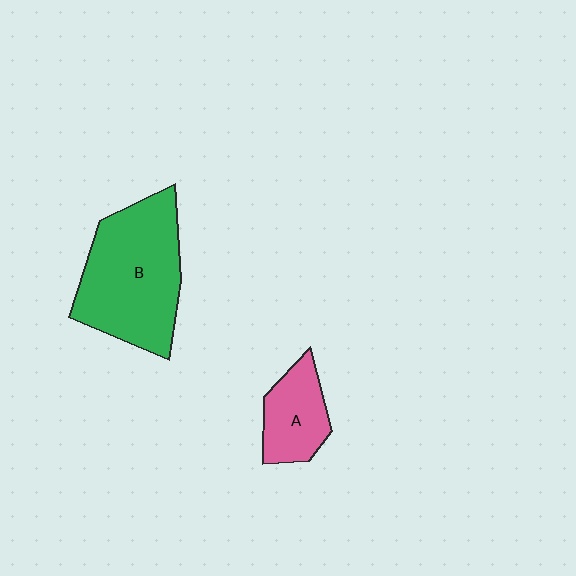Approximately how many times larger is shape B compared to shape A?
Approximately 2.3 times.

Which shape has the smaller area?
Shape A (pink).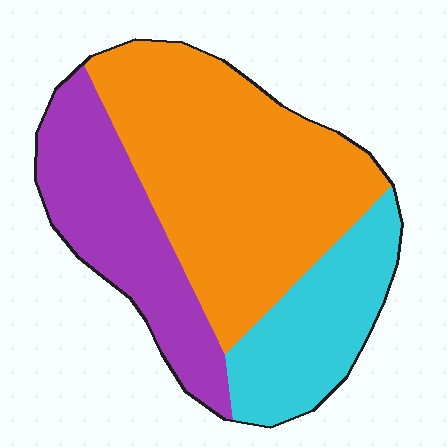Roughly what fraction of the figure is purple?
Purple takes up about one quarter (1/4) of the figure.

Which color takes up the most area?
Orange, at roughly 50%.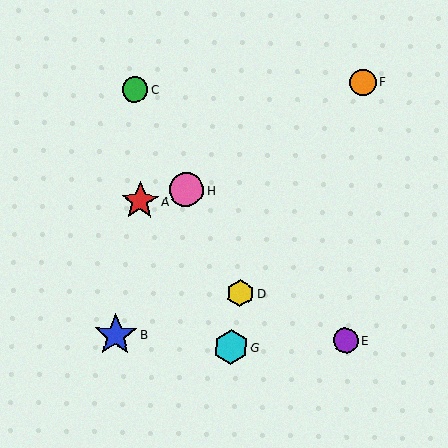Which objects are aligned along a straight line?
Objects C, D, H are aligned along a straight line.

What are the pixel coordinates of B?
Object B is at (116, 335).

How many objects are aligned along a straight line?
3 objects (C, D, H) are aligned along a straight line.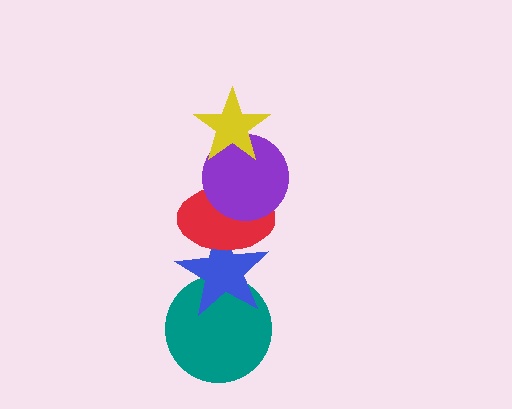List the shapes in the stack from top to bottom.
From top to bottom: the yellow star, the purple circle, the red ellipse, the blue star, the teal circle.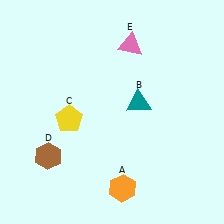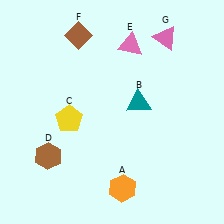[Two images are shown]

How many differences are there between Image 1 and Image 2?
There are 2 differences between the two images.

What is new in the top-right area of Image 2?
A pink triangle (G) was added in the top-right area of Image 2.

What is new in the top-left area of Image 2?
A brown diamond (F) was added in the top-left area of Image 2.